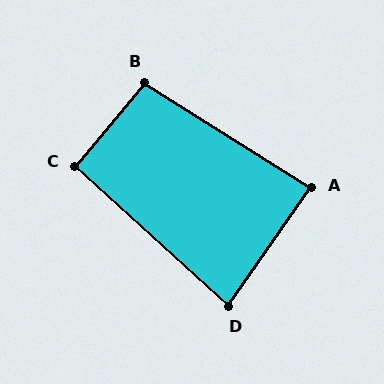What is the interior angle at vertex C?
Approximately 93 degrees (approximately right).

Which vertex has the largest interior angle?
B, at approximately 97 degrees.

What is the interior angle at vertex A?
Approximately 87 degrees (approximately right).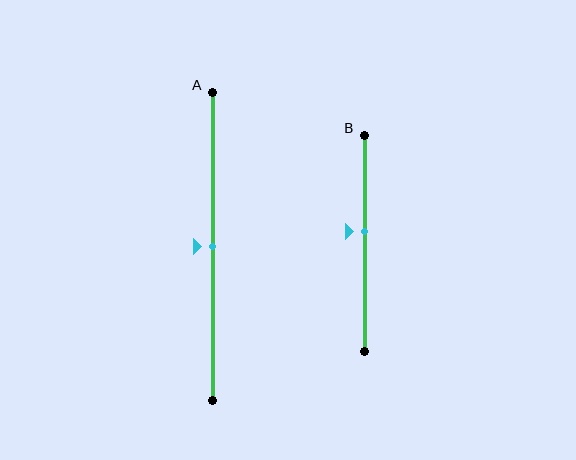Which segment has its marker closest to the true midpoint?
Segment A has its marker closest to the true midpoint.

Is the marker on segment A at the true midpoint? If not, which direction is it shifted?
Yes, the marker on segment A is at the true midpoint.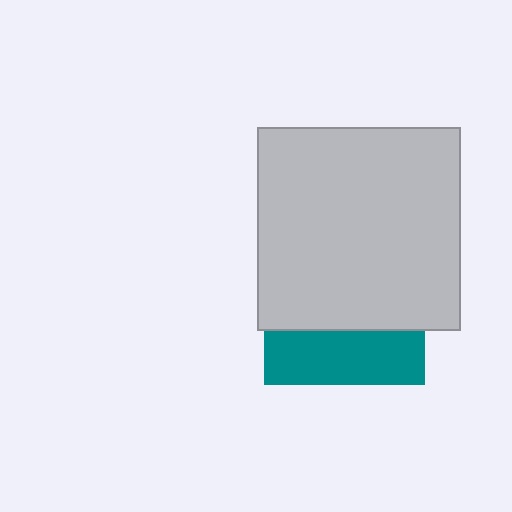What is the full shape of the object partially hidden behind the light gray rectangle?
The partially hidden object is a teal square.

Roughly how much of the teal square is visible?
A small part of it is visible (roughly 33%).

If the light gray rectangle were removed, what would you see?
You would see the complete teal square.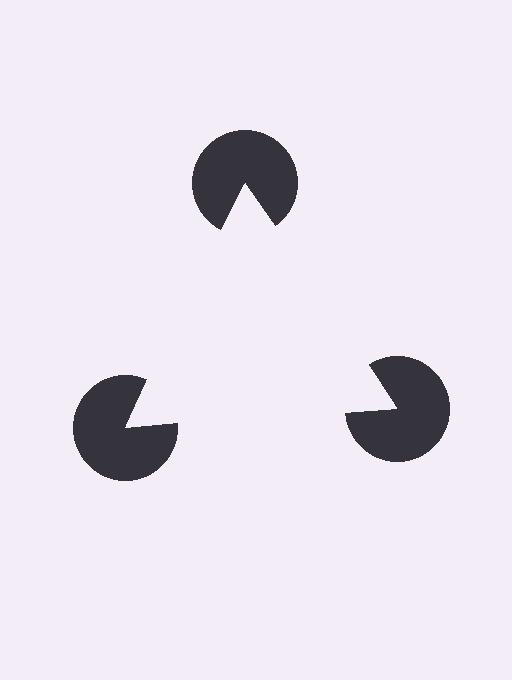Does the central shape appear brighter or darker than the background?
It typically appears slightly brighter than the background, even though no actual brightness change is drawn.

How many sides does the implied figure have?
3 sides.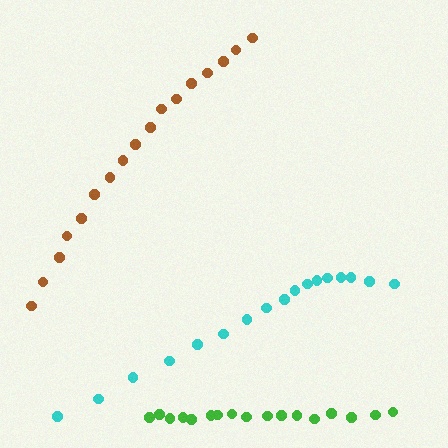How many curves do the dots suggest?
There are 3 distinct paths.